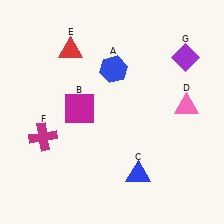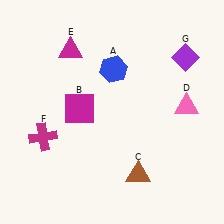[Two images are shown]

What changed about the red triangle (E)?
In Image 1, E is red. In Image 2, it changed to magenta.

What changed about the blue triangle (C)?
In Image 1, C is blue. In Image 2, it changed to brown.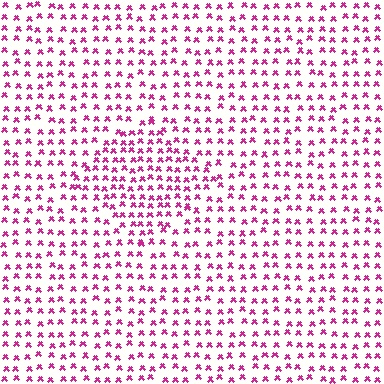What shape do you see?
I see a diamond.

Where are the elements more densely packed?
The elements are more densely packed inside the diamond boundary.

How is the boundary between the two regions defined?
The boundary is defined by a change in element density (approximately 1.5x ratio). All elements are the same color, size, and shape.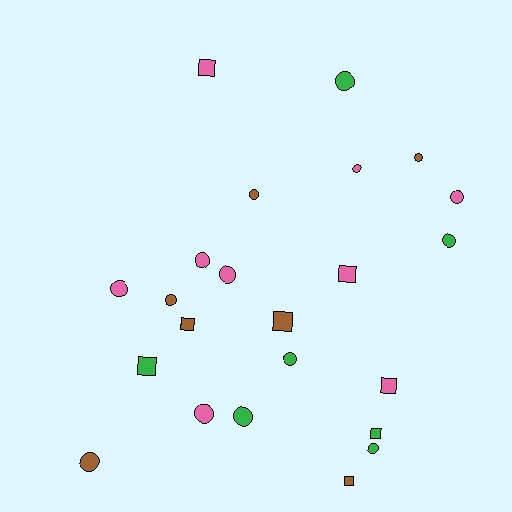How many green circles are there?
There are 5 green circles.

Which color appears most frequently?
Pink, with 9 objects.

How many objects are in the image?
There are 23 objects.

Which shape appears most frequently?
Circle, with 15 objects.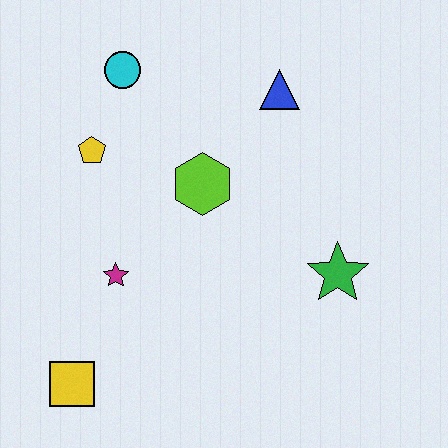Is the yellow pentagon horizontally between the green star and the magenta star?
No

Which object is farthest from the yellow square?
The blue triangle is farthest from the yellow square.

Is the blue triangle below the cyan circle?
Yes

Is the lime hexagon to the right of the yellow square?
Yes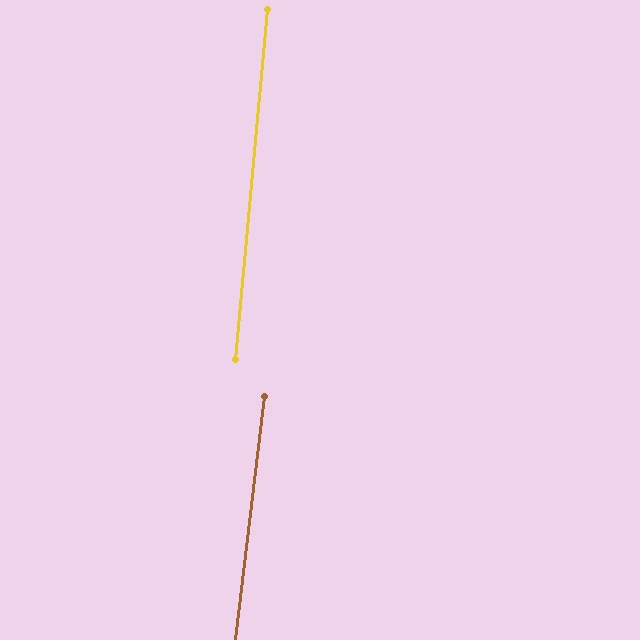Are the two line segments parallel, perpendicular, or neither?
Parallel — their directions differ by only 1.8°.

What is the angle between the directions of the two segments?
Approximately 2 degrees.